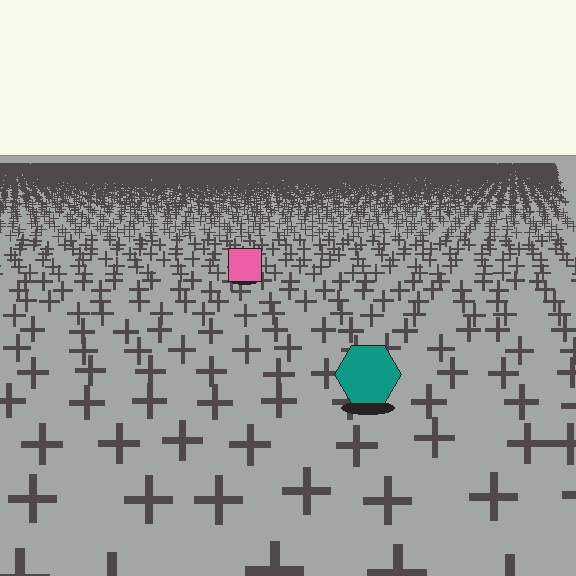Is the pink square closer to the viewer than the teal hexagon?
No. The teal hexagon is closer — you can tell from the texture gradient: the ground texture is coarser near it.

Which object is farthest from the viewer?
The pink square is farthest from the viewer. It appears smaller and the ground texture around it is denser.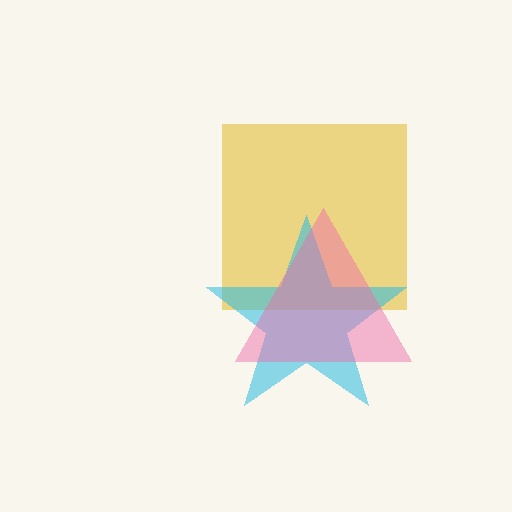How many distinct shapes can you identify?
There are 3 distinct shapes: a yellow square, a cyan star, a pink triangle.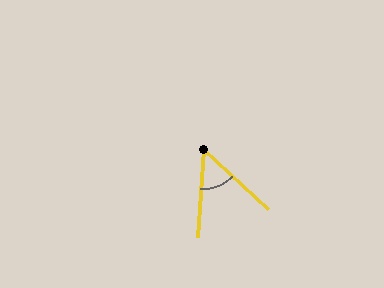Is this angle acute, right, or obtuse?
It is acute.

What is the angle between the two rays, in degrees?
Approximately 52 degrees.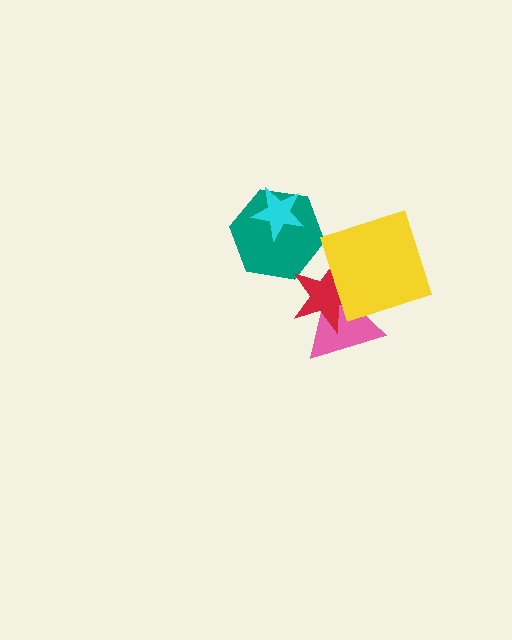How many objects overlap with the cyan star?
1 object overlaps with the cyan star.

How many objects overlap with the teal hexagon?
1 object overlaps with the teal hexagon.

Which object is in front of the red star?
The yellow square is in front of the red star.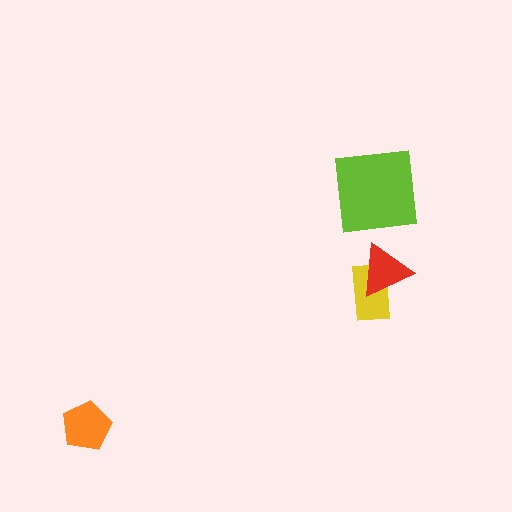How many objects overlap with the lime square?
0 objects overlap with the lime square.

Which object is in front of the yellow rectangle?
The red triangle is in front of the yellow rectangle.